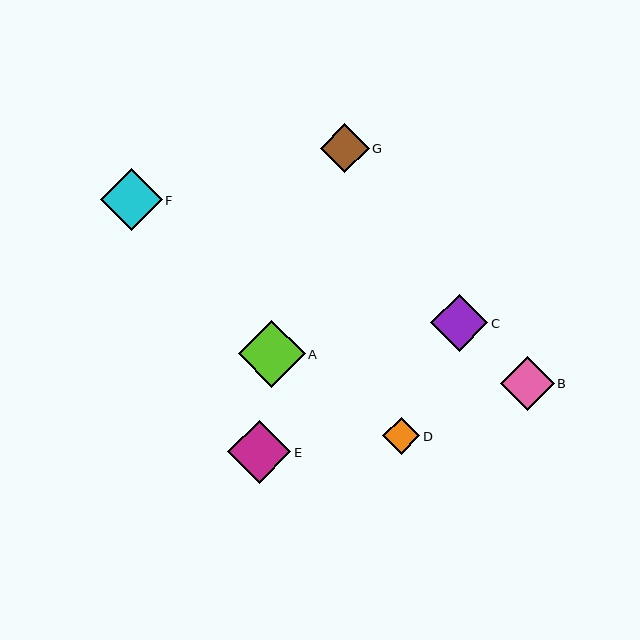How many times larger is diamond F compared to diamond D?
Diamond F is approximately 1.7 times the size of diamond D.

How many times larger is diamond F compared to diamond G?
Diamond F is approximately 1.3 times the size of diamond G.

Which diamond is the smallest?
Diamond D is the smallest with a size of approximately 37 pixels.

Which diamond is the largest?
Diamond A is the largest with a size of approximately 67 pixels.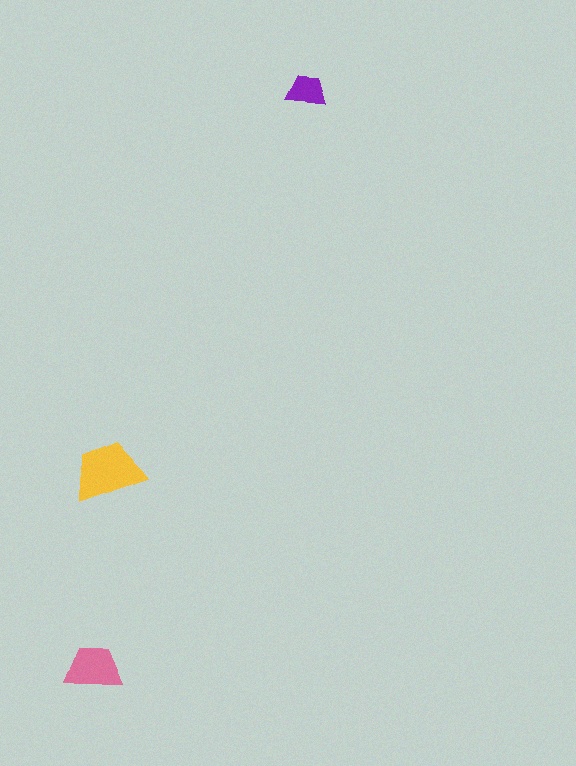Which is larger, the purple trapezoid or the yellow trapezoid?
The yellow one.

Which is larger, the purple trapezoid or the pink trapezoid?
The pink one.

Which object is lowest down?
The pink trapezoid is bottommost.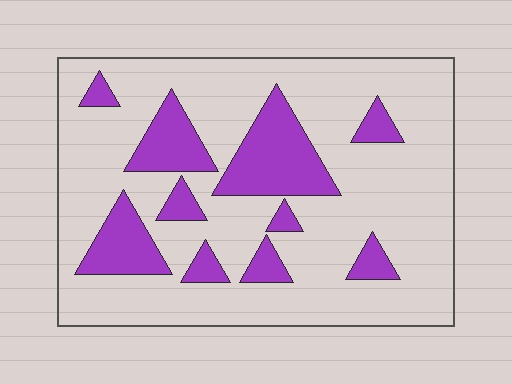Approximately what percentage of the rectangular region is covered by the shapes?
Approximately 20%.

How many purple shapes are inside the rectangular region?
10.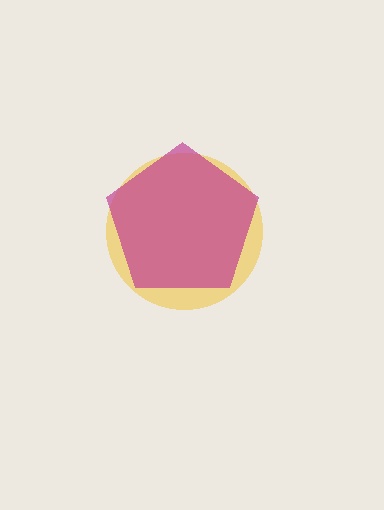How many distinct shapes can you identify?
There are 2 distinct shapes: a yellow circle, a magenta pentagon.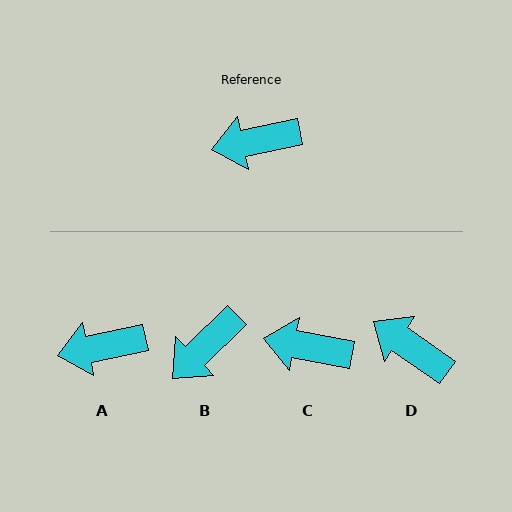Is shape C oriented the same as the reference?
No, it is off by about 23 degrees.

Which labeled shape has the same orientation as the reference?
A.